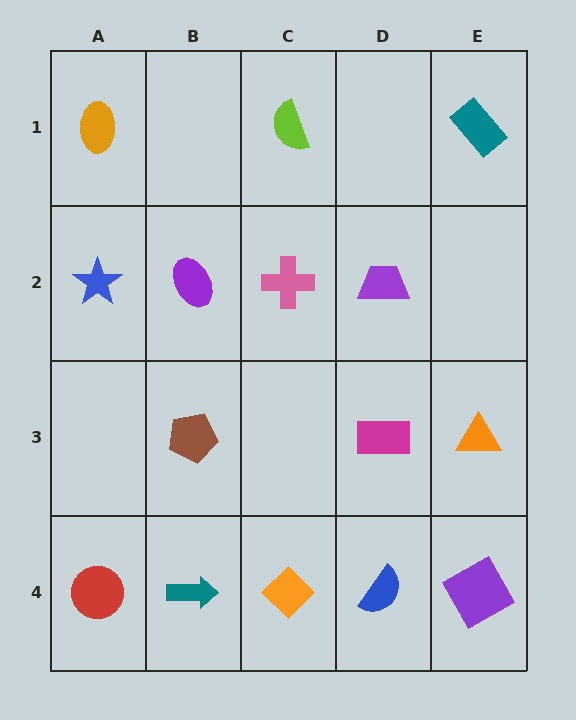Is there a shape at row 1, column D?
No, that cell is empty.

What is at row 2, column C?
A pink cross.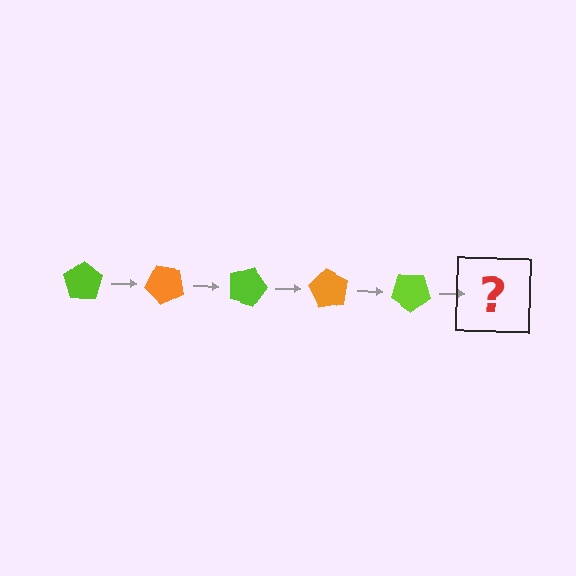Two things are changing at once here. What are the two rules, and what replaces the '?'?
The two rules are that it rotates 45 degrees each step and the color cycles through lime and orange. The '?' should be an orange pentagon, rotated 225 degrees from the start.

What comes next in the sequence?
The next element should be an orange pentagon, rotated 225 degrees from the start.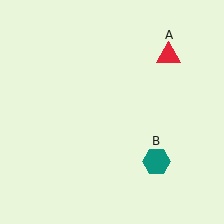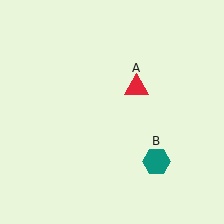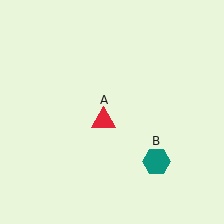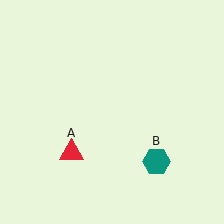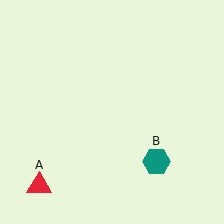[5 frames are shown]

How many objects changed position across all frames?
1 object changed position: red triangle (object A).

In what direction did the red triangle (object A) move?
The red triangle (object A) moved down and to the left.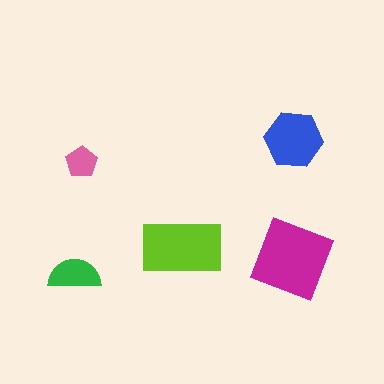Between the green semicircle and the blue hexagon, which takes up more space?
The blue hexagon.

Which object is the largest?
The magenta diamond.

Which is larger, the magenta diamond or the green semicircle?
The magenta diamond.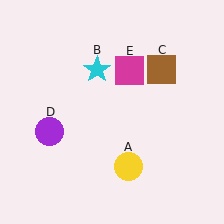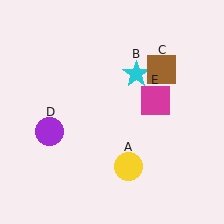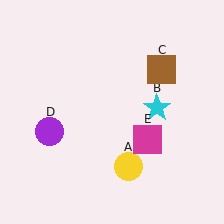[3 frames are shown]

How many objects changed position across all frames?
2 objects changed position: cyan star (object B), magenta square (object E).